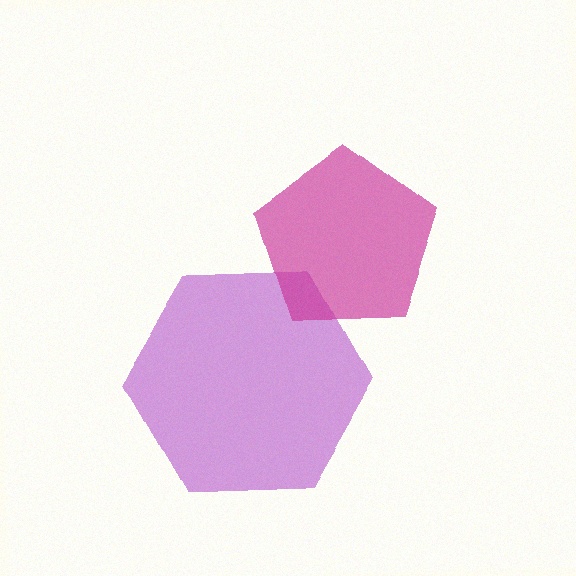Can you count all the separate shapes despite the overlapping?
Yes, there are 2 separate shapes.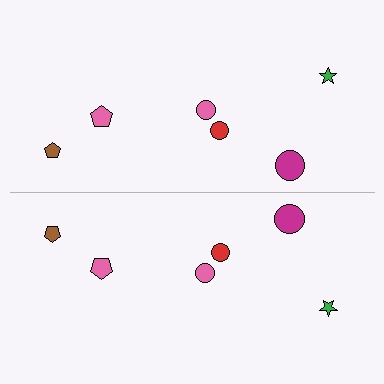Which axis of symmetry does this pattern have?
The pattern has a horizontal axis of symmetry running through the center of the image.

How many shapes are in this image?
There are 12 shapes in this image.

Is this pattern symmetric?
Yes, this pattern has bilateral (reflection) symmetry.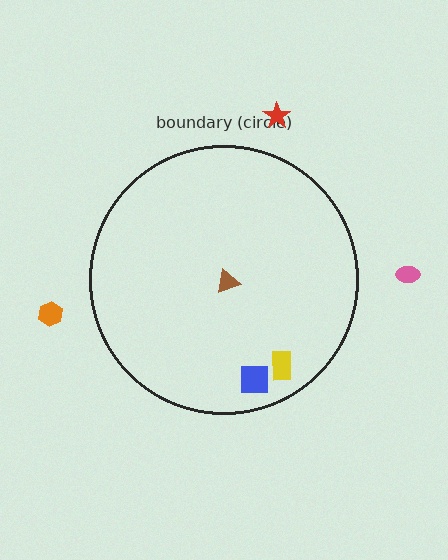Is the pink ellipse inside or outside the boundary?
Outside.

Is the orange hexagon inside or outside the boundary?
Outside.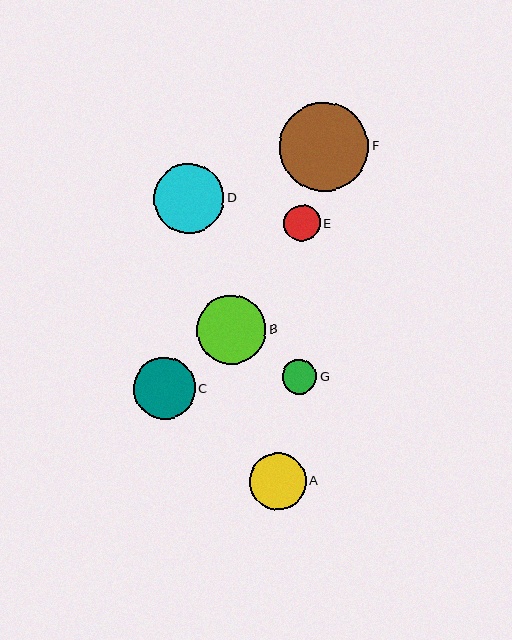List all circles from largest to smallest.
From largest to smallest: F, D, B, C, A, E, G.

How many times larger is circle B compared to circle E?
Circle B is approximately 1.9 times the size of circle E.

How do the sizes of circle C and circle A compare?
Circle C and circle A are approximately the same size.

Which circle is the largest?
Circle F is the largest with a size of approximately 89 pixels.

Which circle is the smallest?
Circle G is the smallest with a size of approximately 34 pixels.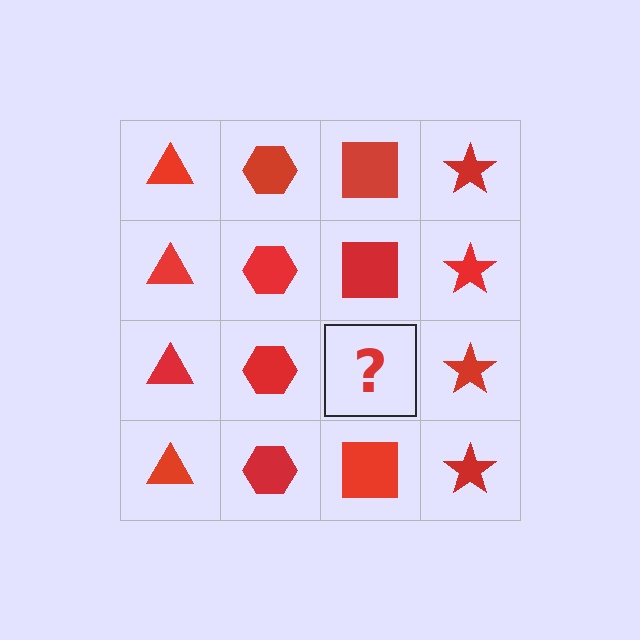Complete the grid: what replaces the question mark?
The question mark should be replaced with a red square.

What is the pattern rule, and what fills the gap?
The rule is that each column has a consistent shape. The gap should be filled with a red square.